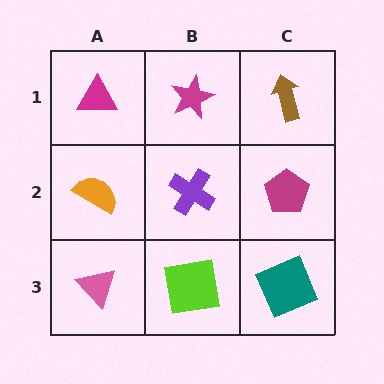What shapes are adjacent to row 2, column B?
A magenta star (row 1, column B), a lime square (row 3, column B), an orange semicircle (row 2, column A), a magenta pentagon (row 2, column C).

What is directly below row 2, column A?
A pink triangle.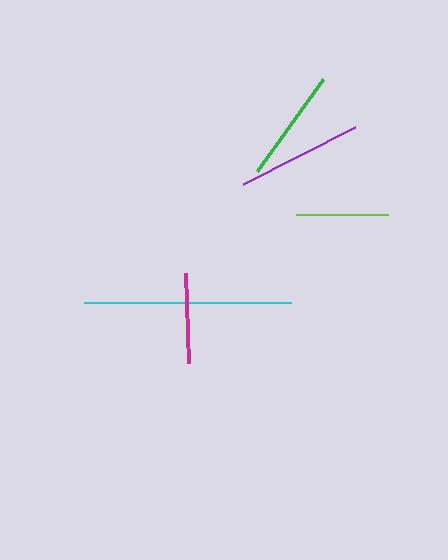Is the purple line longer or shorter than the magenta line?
The purple line is longer than the magenta line.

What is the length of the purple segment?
The purple segment is approximately 125 pixels long.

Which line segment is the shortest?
The magenta line is the shortest at approximately 89 pixels.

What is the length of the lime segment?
The lime segment is approximately 91 pixels long.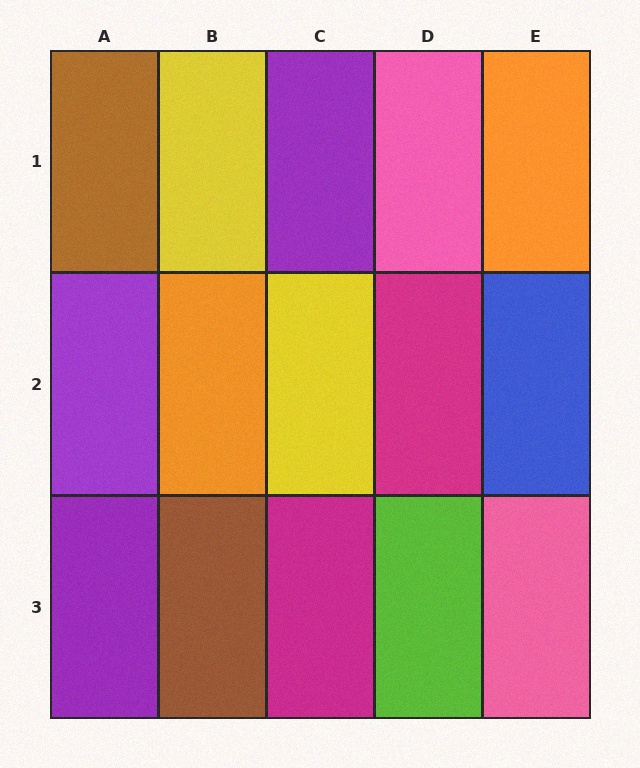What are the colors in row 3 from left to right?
Purple, brown, magenta, lime, pink.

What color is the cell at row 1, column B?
Yellow.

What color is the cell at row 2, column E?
Blue.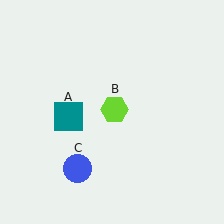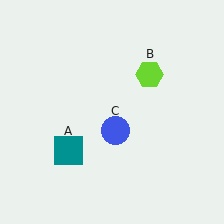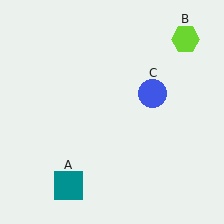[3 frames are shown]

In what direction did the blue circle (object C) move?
The blue circle (object C) moved up and to the right.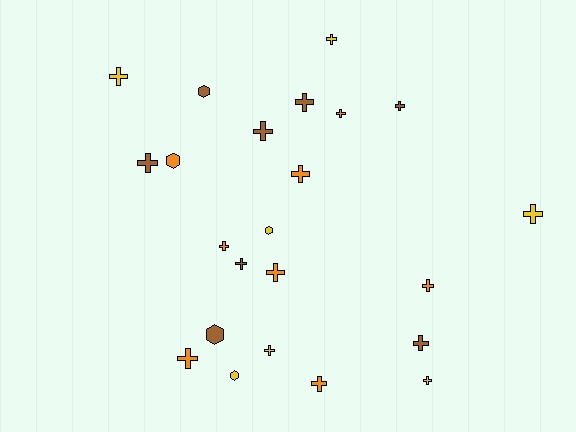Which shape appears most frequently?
Cross, with 18 objects.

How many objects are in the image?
There are 23 objects.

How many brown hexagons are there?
There are 2 brown hexagons.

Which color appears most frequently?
Orange, with 8 objects.